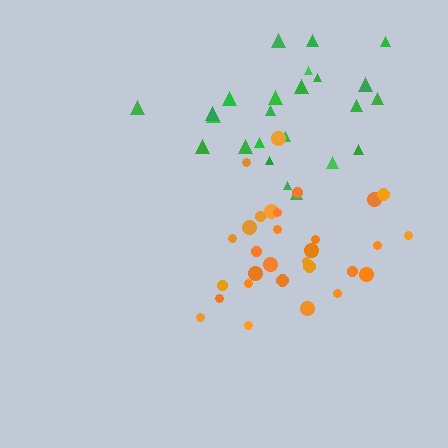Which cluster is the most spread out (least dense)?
Green.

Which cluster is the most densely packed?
Orange.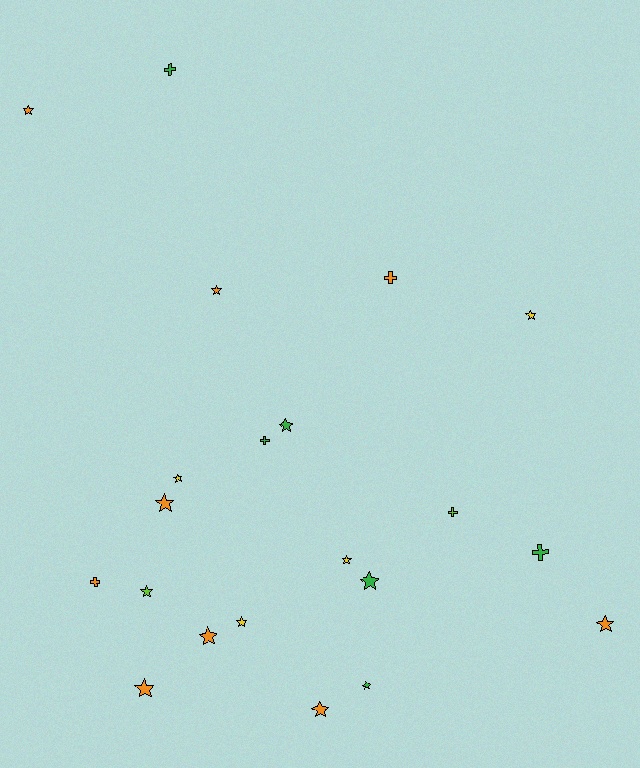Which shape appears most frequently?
Star, with 15 objects.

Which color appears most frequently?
Orange, with 9 objects.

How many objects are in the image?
There are 21 objects.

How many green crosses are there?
There are 3 green crosses.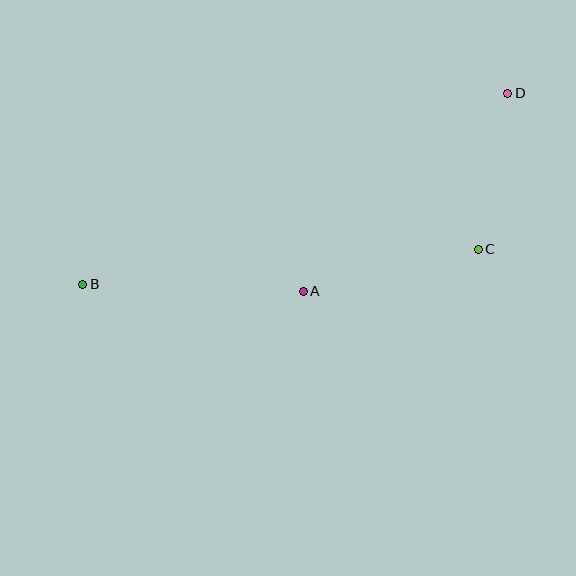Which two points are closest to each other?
Points C and D are closest to each other.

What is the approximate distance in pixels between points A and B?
The distance between A and B is approximately 221 pixels.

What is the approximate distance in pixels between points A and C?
The distance between A and C is approximately 180 pixels.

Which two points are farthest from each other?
Points B and D are farthest from each other.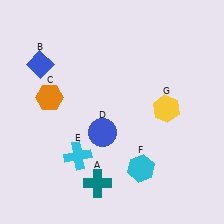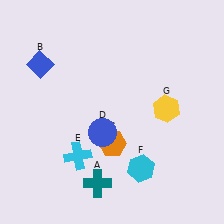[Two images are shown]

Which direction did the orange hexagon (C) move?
The orange hexagon (C) moved right.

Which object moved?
The orange hexagon (C) moved right.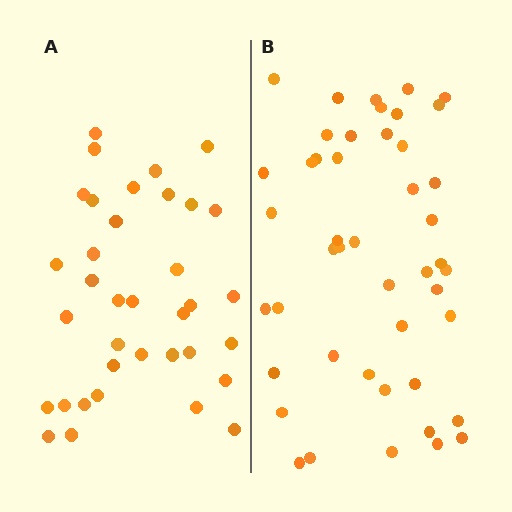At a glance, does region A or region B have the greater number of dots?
Region B (the right region) has more dots.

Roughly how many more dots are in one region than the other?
Region B has roughly 10 or so more dots than region A.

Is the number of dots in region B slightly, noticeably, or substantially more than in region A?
Region B has noticeably more, but not dramatically so. The ratio is roughly 1.3 to 1.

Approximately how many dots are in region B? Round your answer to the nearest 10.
About 50 dots. (The exact count is 46, which rounds to 50.)